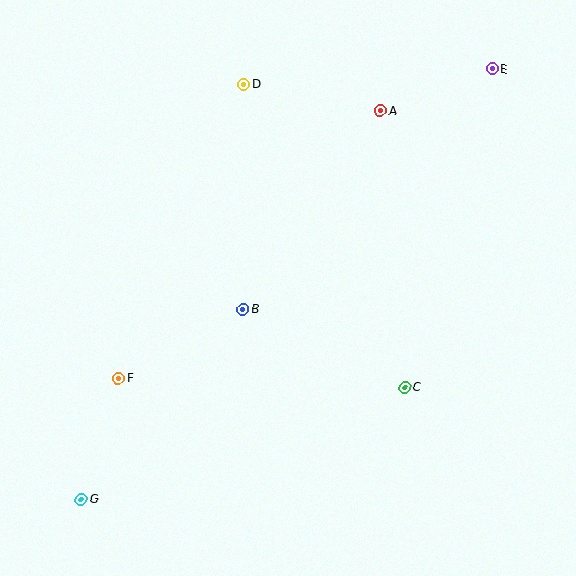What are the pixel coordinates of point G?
Point G is at (81, 499).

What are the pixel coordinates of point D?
Point D is at (244, 84).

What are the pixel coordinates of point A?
Point A is at (380, 111).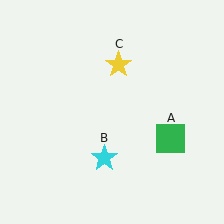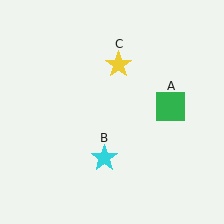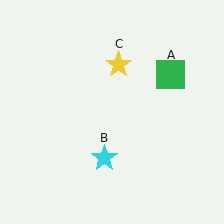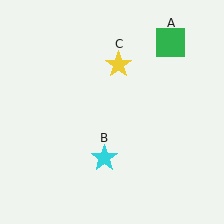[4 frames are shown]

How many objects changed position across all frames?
1 object changed position: green square (object A).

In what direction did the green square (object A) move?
The green square (object A) moved up.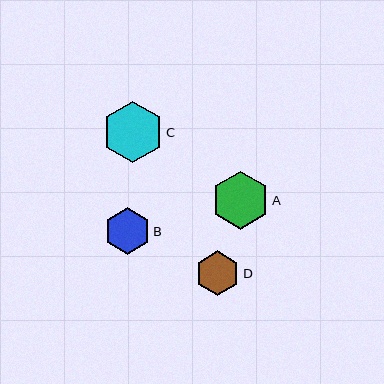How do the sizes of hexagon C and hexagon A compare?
Hexagon C and hexagon A are approximately the same size.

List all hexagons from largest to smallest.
From largest to smallest: C, A, B, D.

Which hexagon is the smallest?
Hexagon D is the smallest with a size of approximately 45 pixels.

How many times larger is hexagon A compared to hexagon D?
Hexagon A is approximately 1.3 times the size of hexagon D.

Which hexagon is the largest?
Hexagon C is the largest with a size of approximately 61 pixels.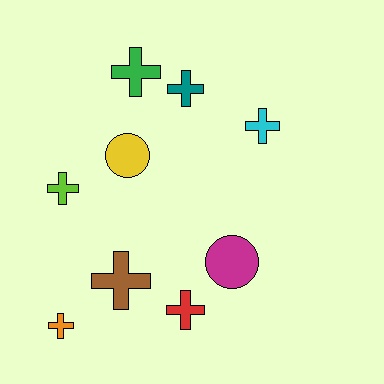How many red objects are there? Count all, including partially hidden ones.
There is 1 red object.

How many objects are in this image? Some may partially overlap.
There are 9 objects.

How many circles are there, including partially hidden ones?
There are 2 circles.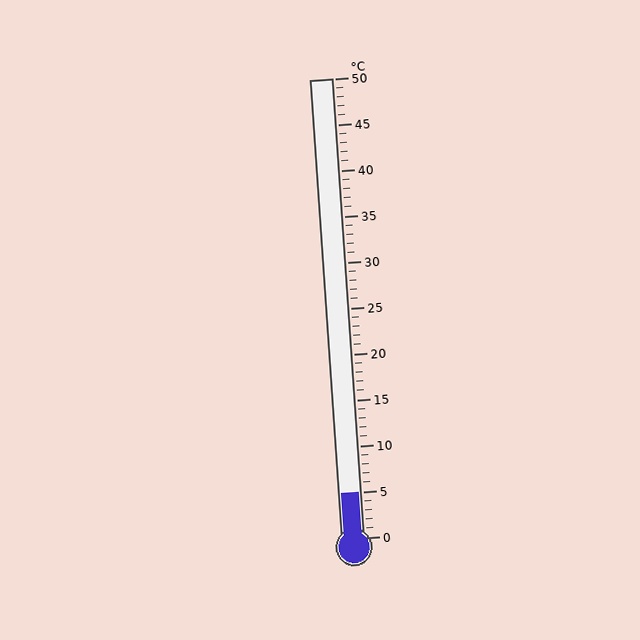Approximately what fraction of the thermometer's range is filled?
The thermometer is filled to approximately 10% of its range.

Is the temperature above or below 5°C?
The temperature is at 5°C.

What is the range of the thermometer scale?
The thermometer scale ranges from 0°C to 50°C.